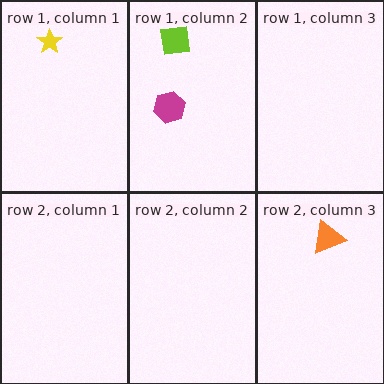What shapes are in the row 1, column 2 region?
The magenta hexagon, the lime square.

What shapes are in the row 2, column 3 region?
The orange triangle.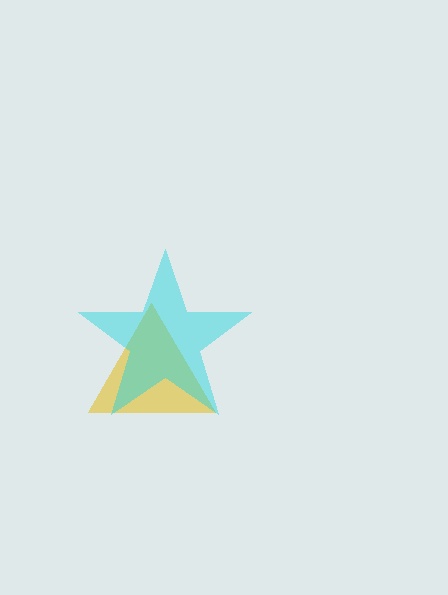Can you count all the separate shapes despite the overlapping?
Yes, there are 2 separate shapes.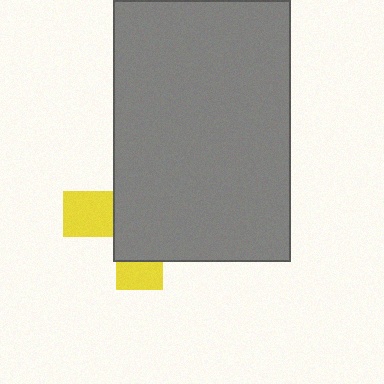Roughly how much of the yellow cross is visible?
A small part of it is visible (roughly 30%).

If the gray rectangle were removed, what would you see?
You would see the complete yellow cross.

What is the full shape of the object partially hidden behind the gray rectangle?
The partially hidden object is a yellow cross.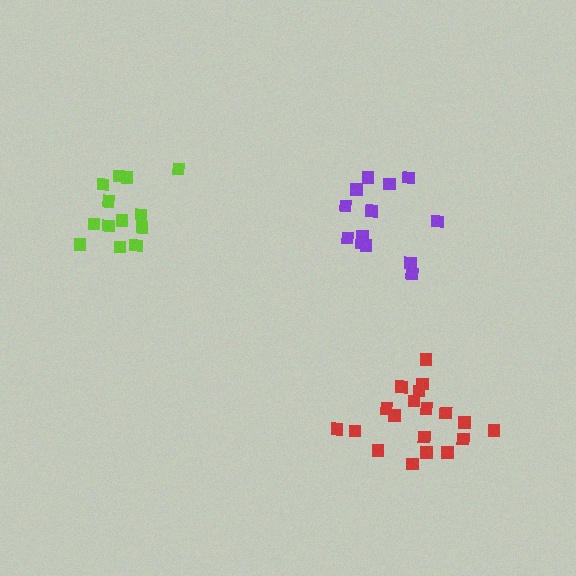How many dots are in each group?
Group 1: 13 dots, Group 2: 14 dots, Group 3: 19 dots (46 total).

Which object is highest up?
The purple cluster is topmost.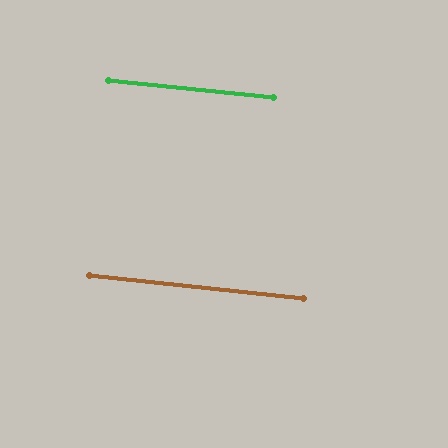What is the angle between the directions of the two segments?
Approximately 0 degrees.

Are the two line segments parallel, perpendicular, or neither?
Parallel — their directions differ by only 0.5°.